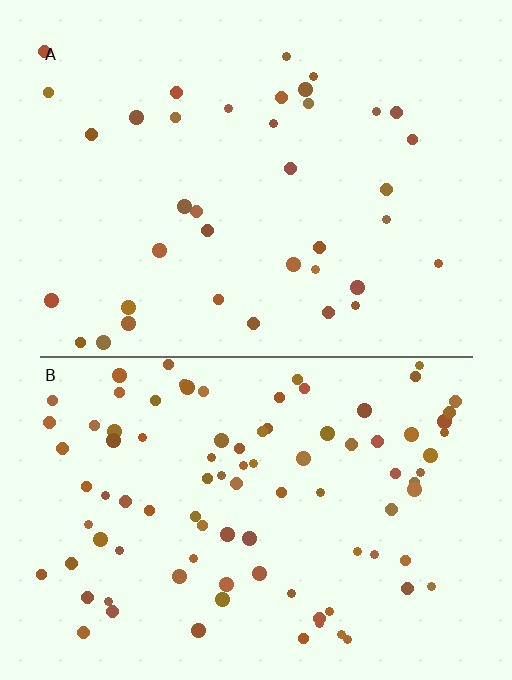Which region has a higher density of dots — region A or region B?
B (the bottom).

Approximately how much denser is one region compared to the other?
Approximately 2.5× — region B over region A.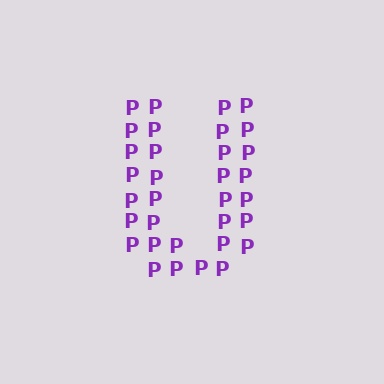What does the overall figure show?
The overall figure shows the letter U.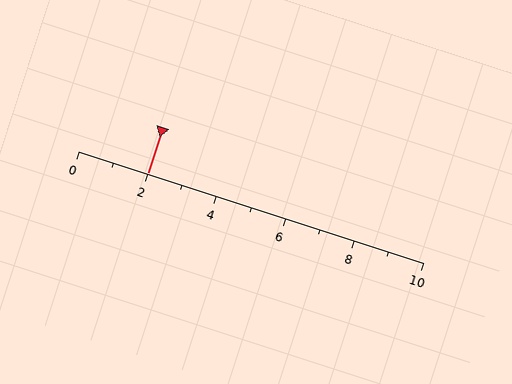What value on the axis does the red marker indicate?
The marker indicates approximately 2.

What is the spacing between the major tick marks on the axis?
The major ticks are spaced 2 apart.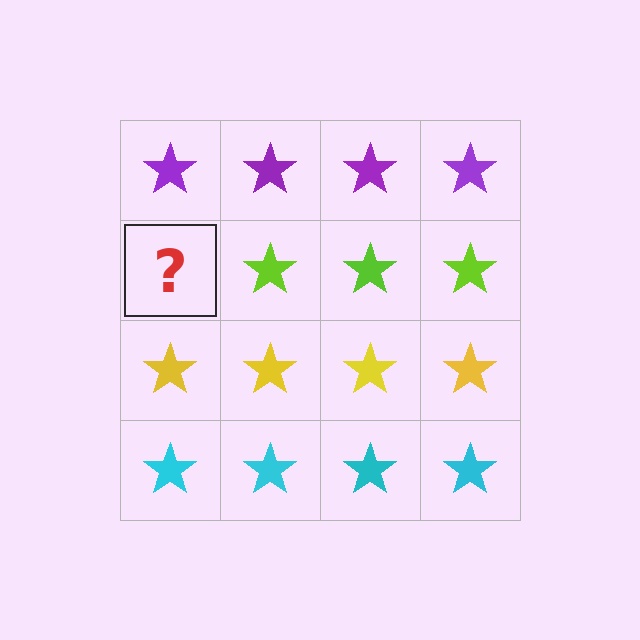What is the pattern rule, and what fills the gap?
The rule is that each row has a consistent color. The gap should be filled with a lime star.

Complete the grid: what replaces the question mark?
The question mark should be replaced with a lime star.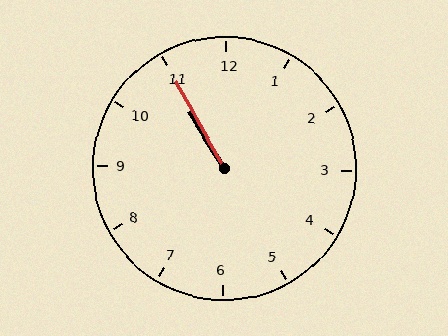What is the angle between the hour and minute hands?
Approximately 2 degrees.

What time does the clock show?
10:55.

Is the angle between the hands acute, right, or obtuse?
It is acute.